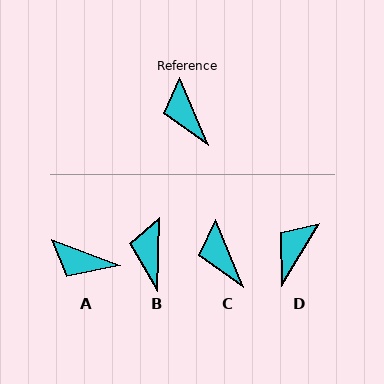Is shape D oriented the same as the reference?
No, it is off by about 54 degrees.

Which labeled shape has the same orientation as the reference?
C.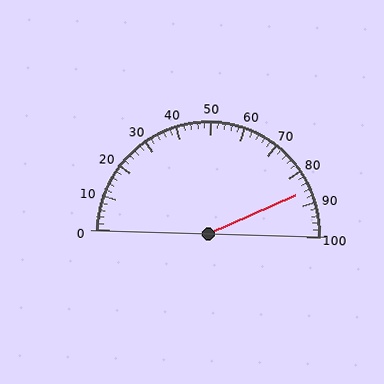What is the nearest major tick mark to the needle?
The nearest major tick mark is 90.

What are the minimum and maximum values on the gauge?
The gauge ranges from 0 to 100.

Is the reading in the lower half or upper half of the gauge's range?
The reading is in the upper half of the range (0 to 100).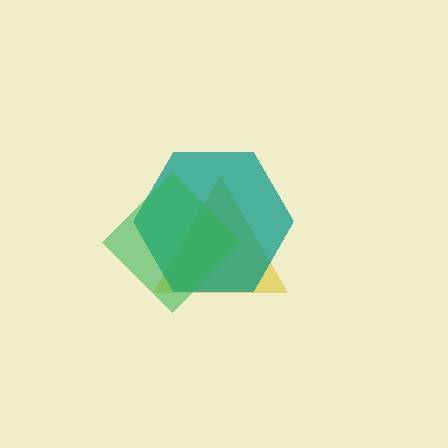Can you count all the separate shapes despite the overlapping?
Yes, there are 3 separate shapes.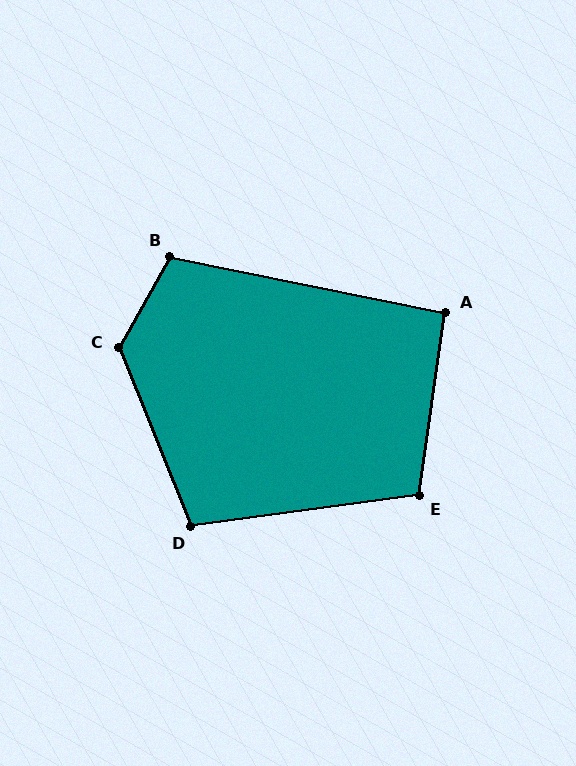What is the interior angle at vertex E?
Approximately 106 degrees (obtuse).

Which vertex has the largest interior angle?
C, at approximately 129 degrees.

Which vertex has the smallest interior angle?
A, at approximately 93 degrees.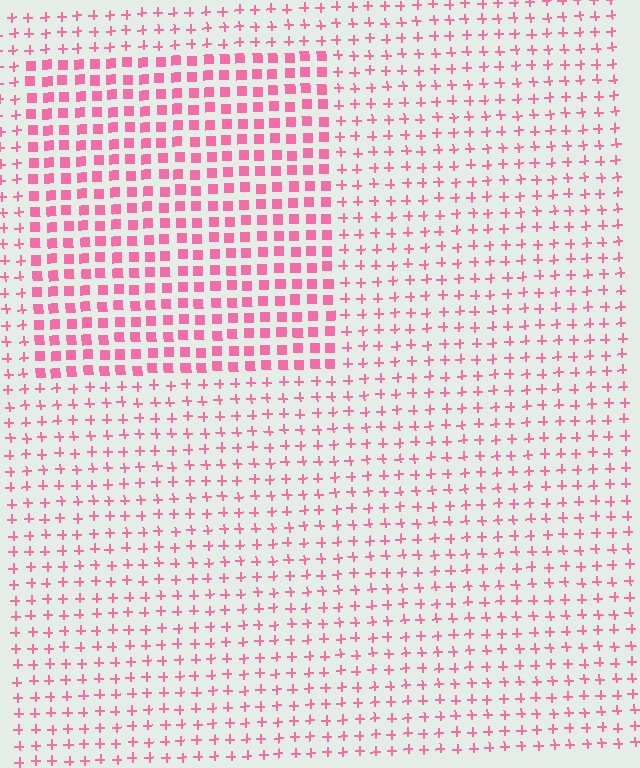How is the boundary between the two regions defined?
The boundary is defined by a change in element shape: squares inside vs. plus signs outside. All elements share the same color and spacing.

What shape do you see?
I see a rectangle.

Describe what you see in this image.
The image is filled with small pink elements arranged in a uniform grid. A rectangle-shaped region contains squares, while the surrounding area contains plus signs. The boundary is defined purely by the change in element shape.